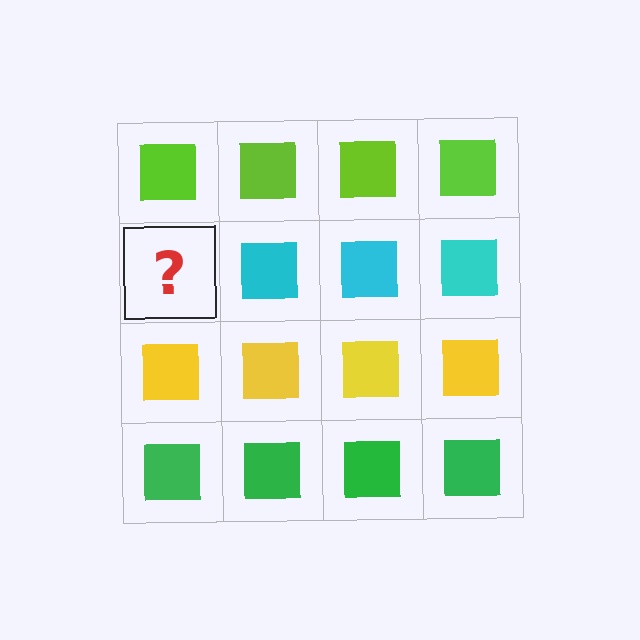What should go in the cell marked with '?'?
The missing cell should contain a cyan square.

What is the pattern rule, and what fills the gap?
The rule is that each row has a consistent color. The gap should be filled with a cyan square.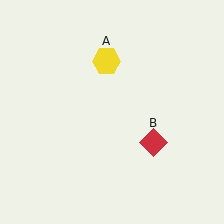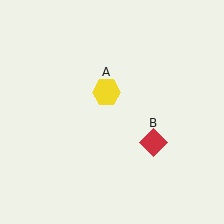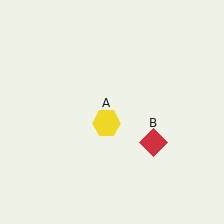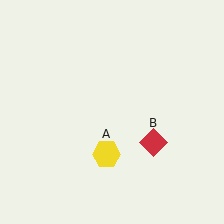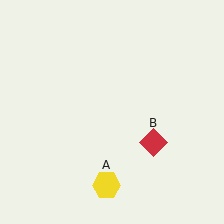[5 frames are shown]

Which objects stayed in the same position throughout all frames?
Red diamond (object B) remained stationary.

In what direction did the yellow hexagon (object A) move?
The yellow hexagon (object A) moved down.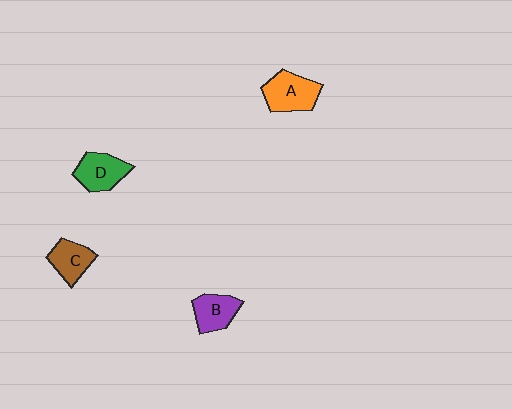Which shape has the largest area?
Shape A (orange).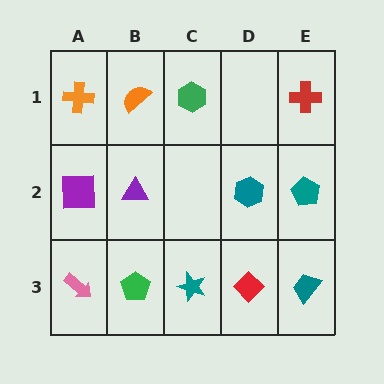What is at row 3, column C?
A teal star.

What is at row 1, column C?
A green hexagon.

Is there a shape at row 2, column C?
No, that cell is empty.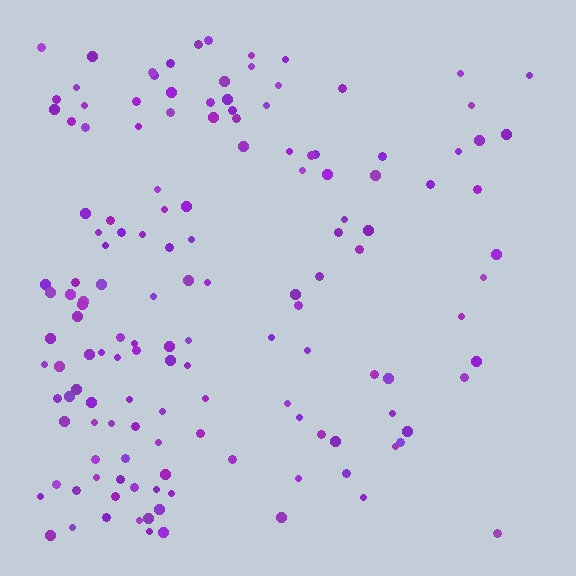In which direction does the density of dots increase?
From right to left, with the left side densest.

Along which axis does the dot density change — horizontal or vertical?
Horizontal.